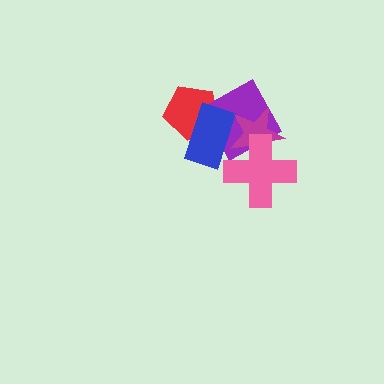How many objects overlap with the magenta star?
3 objects overlap with the magenta star.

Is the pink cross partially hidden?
No, no other shape covers it.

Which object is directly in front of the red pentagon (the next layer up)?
The purple square is directly in front of the red pentagon.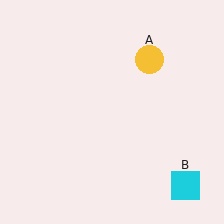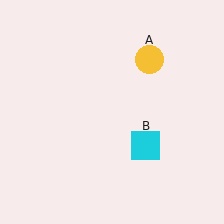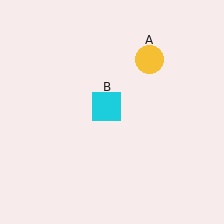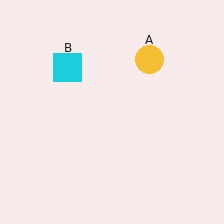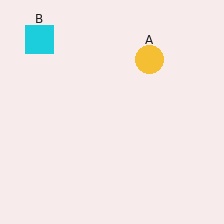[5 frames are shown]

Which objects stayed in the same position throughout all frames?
Yellow circle (object A) remained stationary.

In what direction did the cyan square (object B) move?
The cyan square (object B) moved up and to the left.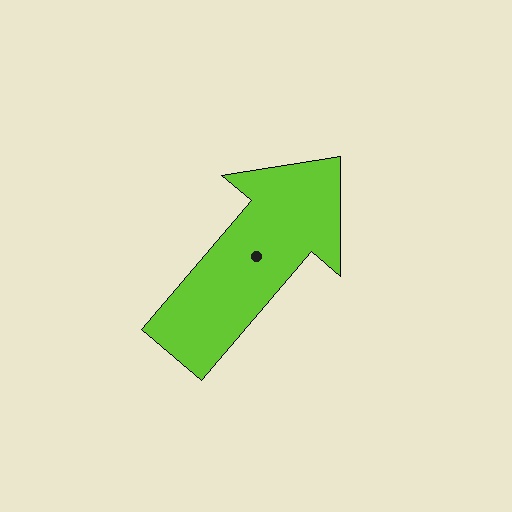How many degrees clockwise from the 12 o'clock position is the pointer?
Approximately 40 degrees.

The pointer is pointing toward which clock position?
Roughly 1 o'clock.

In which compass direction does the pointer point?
Northeast.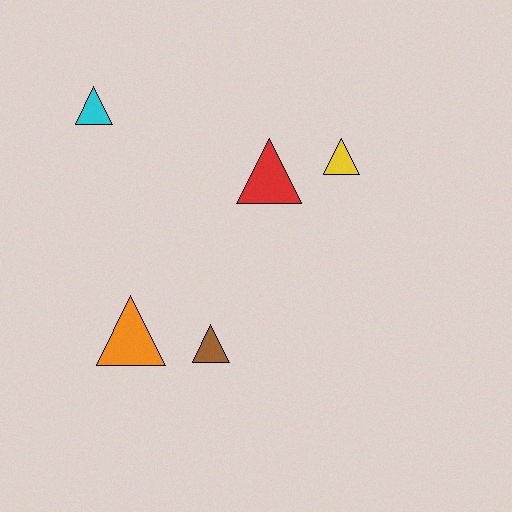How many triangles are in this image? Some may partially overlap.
There are 5 triangles.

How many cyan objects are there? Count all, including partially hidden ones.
There is 1 cyan object.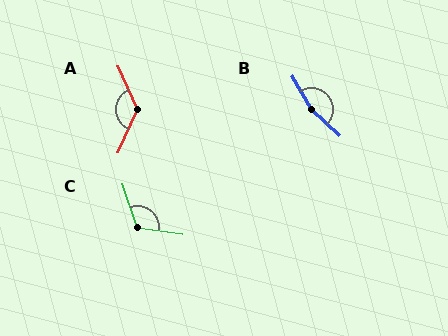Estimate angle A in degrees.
Approximately 132 degrees.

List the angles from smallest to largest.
C (116°), A (132°), B (164°).